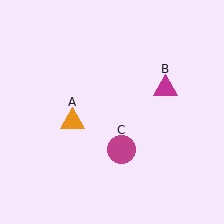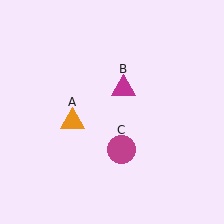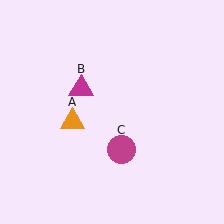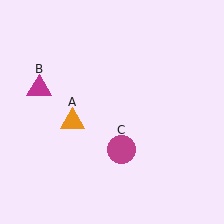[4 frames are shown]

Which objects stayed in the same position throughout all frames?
Orange triangle (object A) and magenta circle (object C) remained stationary.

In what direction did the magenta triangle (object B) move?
The magenta triangle (object B) moved left.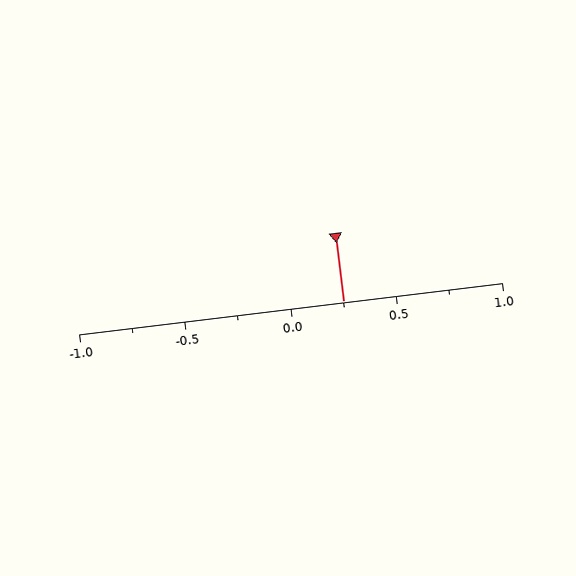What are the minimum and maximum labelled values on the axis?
The axis runs from -1.0 to 1.0.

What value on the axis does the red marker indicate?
The marker indicates approximately 0.25.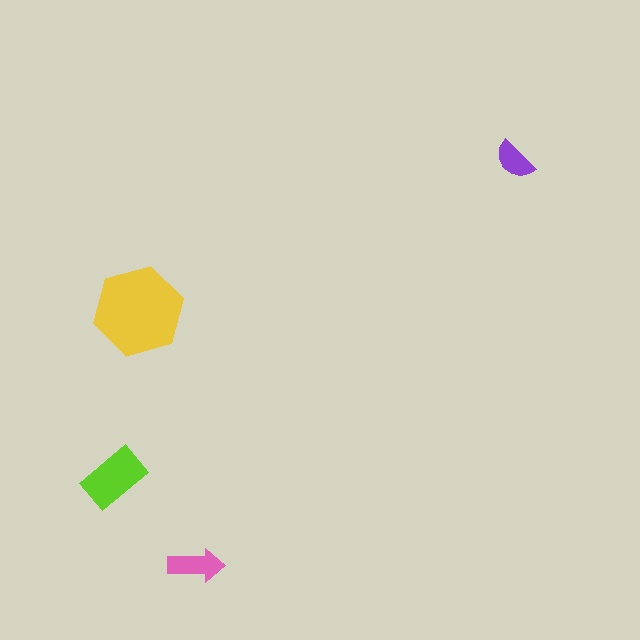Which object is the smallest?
The purple semicircle.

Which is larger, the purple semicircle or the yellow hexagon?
The yellow hexagon.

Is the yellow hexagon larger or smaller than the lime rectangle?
Larger.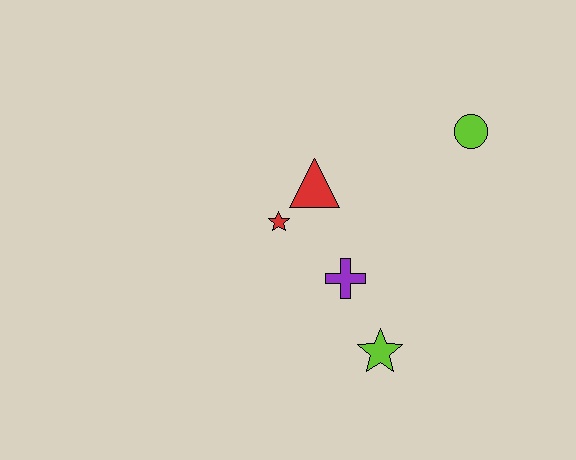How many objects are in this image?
There are 5 objects.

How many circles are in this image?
There is 1 circle.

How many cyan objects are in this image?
There are no cyan objects.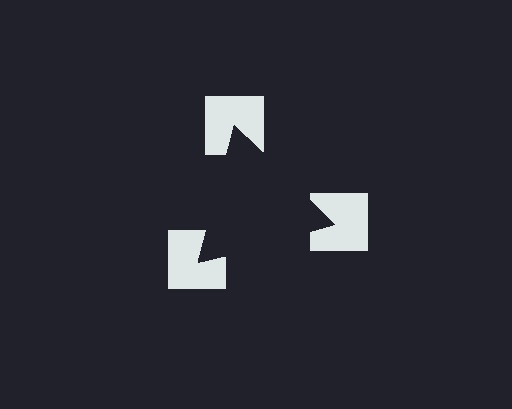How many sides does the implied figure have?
3 sides.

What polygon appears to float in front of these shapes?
An illusory triangle — its edges are inferred from the aligned wedge cuts in the notched squares, not physically drawn.